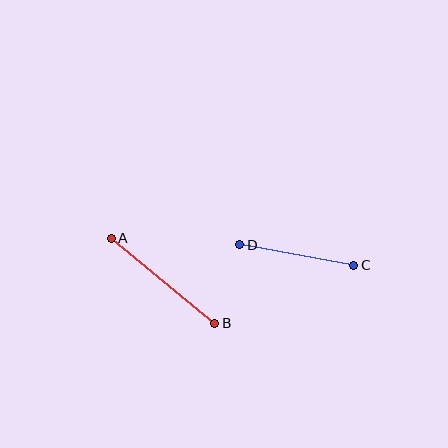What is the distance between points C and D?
The distance is approximately 116 pixels.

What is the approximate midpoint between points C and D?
The midpoint is at approximately (297, 255) pixels.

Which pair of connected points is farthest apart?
Points A and B are farthest apart.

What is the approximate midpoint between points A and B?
The midpoint is at approximately (163, 281) pixels.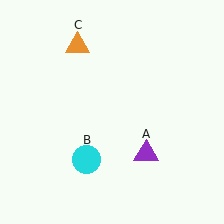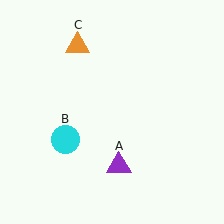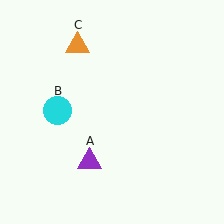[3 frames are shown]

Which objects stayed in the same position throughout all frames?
Orange triangle (object C) remained stationary.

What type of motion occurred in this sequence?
The purple triangle (object A), cyan circle (object B) rotated clockwise around the center of the scene.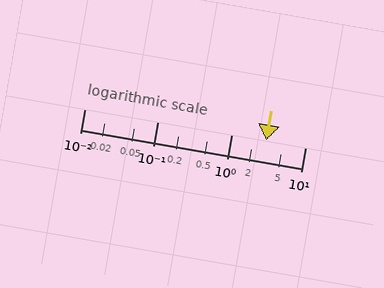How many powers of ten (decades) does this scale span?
The scale spans 3 decades, from 0.01 to 10.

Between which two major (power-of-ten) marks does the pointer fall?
The pointer is between 1 and 10.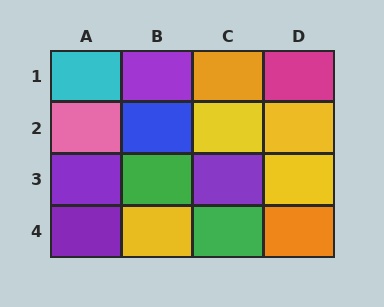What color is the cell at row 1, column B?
Purple.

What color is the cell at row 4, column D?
Orange.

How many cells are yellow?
4 cells are yellow.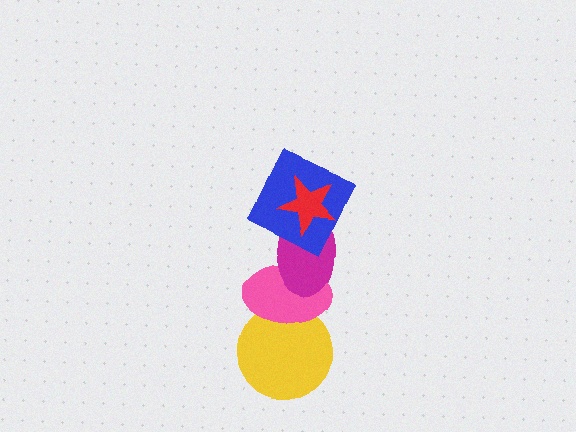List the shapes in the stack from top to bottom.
From top to bottom: the red star, the blue square, the magenta ellipse, the pink ellipse, the yellow circle.